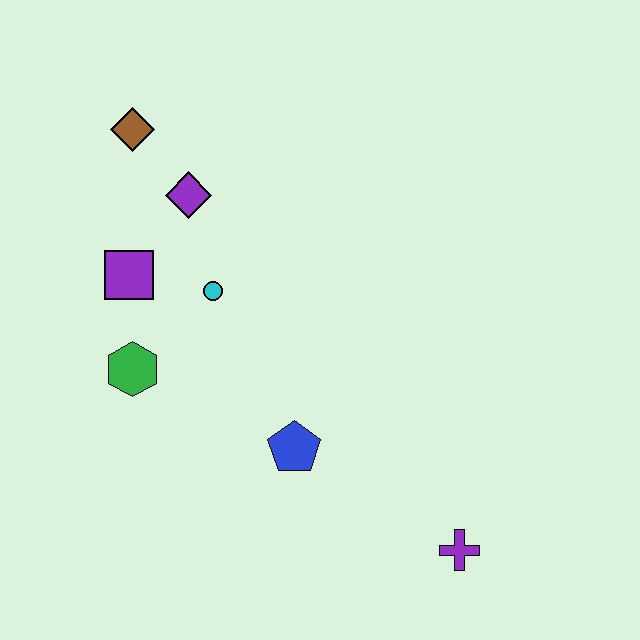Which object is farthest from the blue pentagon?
The brown diamond is farthest from the blue pentagon.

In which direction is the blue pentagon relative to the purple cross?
The blue pentagon is to the left of the purple cross.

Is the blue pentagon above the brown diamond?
No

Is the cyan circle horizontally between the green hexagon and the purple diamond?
No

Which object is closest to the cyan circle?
The purple square is closest to the cyan circle.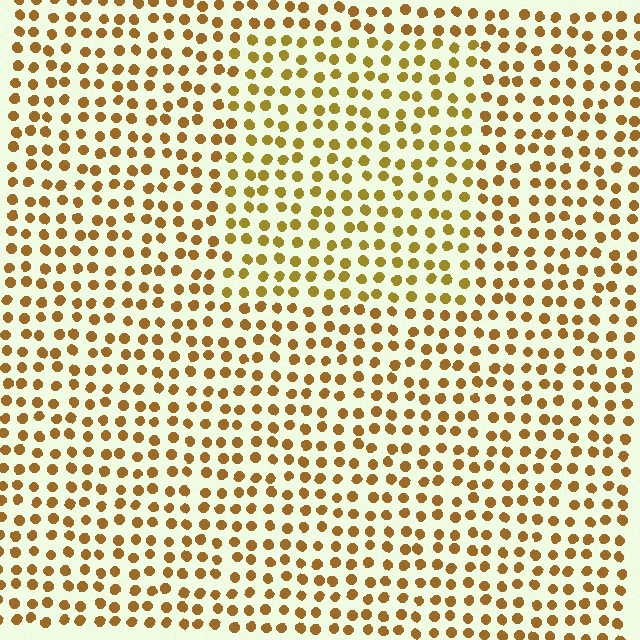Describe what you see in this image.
The image is filled with small brown elements in a uniform arrangement. A rectangle-shaped region is visible where the elements are tinted to a slightly different hue, forming a subtle color boundary.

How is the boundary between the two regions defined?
The boundary is defined purely by a slight shift in hue (about 17 degrees). Spacing, size, and orientation are identical on both sides.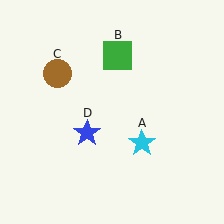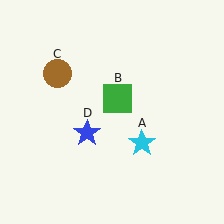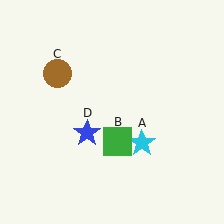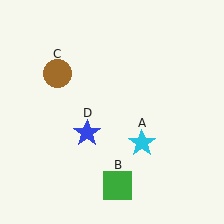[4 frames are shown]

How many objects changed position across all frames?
1 object changed position: green square (object B).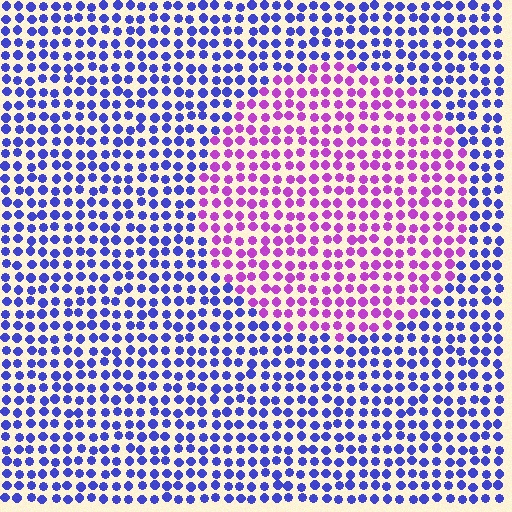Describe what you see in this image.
The image is filled with small blue elements in a uniform arrangement. A circle-shaped region is visible where the elements are tinted to a slightly different hue, forming a subtle color boundary.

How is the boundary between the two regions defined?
The boundary is defined purely by a slight shift in hue (about 56 degrees). Spacing, size, and orientation are identical on both sides.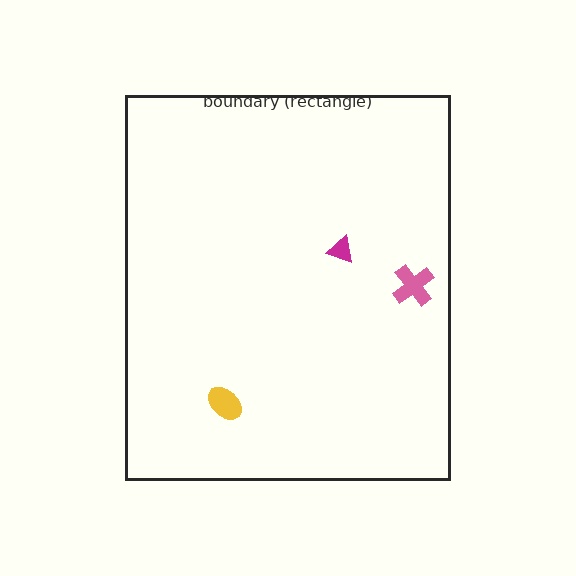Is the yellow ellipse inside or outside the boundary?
Inside.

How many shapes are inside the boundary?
3 inside, 0 outside.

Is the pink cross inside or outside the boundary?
Inside.